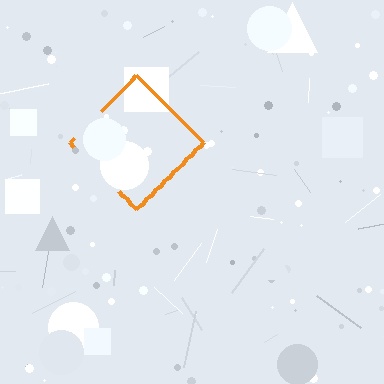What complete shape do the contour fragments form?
The contour fragments form a diamond.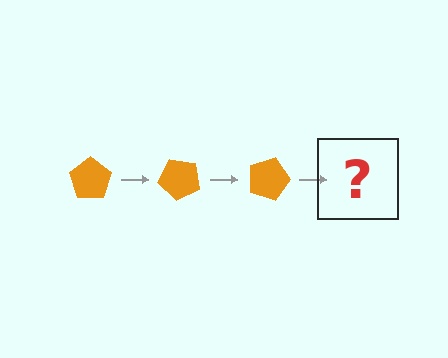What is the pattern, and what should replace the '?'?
The pattern is that the pentagon rotates 45 degrees each step. The '?' should be an orange pentagon rotated 135 degrees.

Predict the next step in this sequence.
The next step is an orange pentagon rotated 135 degrees.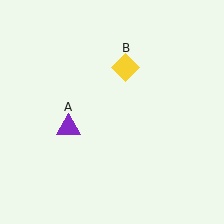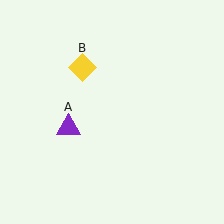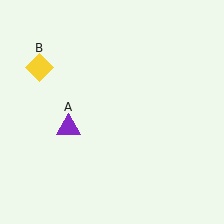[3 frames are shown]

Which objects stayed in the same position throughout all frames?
Purple triangle (object A) remained stationary.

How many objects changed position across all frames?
1 object changed position: yellow diamond (object B).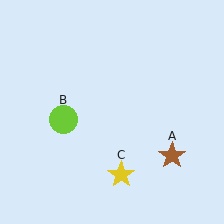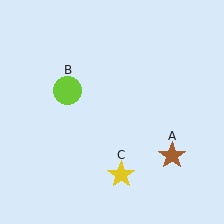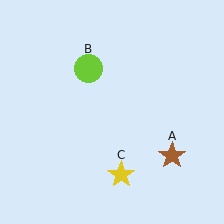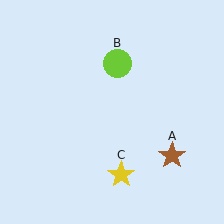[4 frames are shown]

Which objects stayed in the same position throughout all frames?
Brown star (object A) and yellow star (object C) remained stationary.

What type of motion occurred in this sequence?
The lime circle (object B) rotated clockwise around the center of the scene.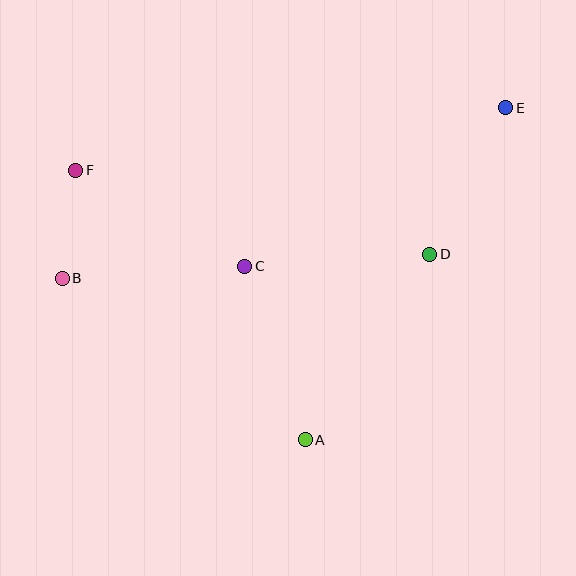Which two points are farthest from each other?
Points B and E are farthest from each other.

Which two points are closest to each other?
Points B and F are closest to each other.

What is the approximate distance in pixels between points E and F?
The distance between E and F is approximately 434 pixels.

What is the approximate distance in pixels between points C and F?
The distance between C and F is approximately 194 pixels.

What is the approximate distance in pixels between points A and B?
The distance between A and B is approximately 292 pixels.